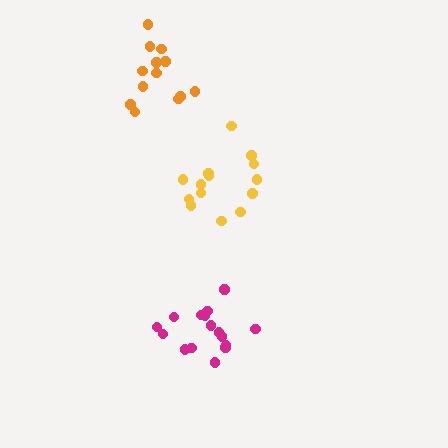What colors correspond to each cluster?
The clusters are colored: yellow, magenta, orange.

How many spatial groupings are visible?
There are 3 spatial groupings.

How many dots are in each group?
Group 1: 14 dots, Group 2: 16 dots, Group 3: 13 dots (43 total).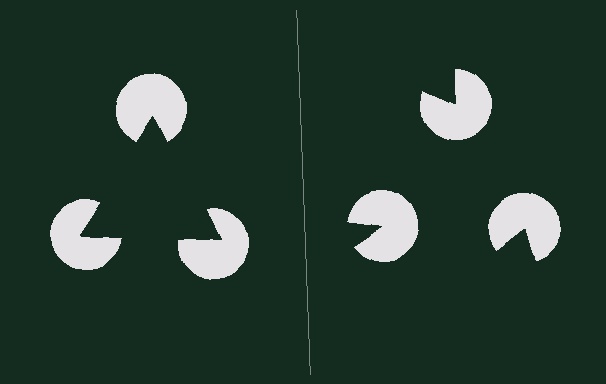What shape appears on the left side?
An illusory triangle.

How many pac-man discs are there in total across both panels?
6 — 3 on each side.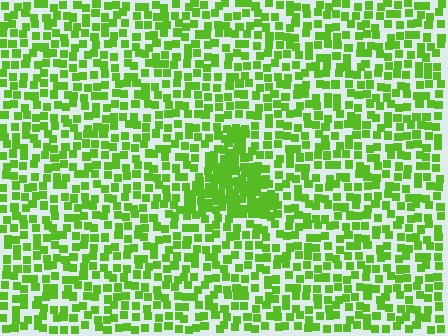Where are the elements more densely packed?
The elements are more densely packed inside the triangle boundary.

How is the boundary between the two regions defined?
The boundary is defined by a change in element density (approximately 2.0x ratio). All elements are the same color, size, and shape.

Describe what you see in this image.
The image contains small lime elements arranged at two different densities. A triangle-shaped region is visible where the elements are more densely packed than the surrounding area.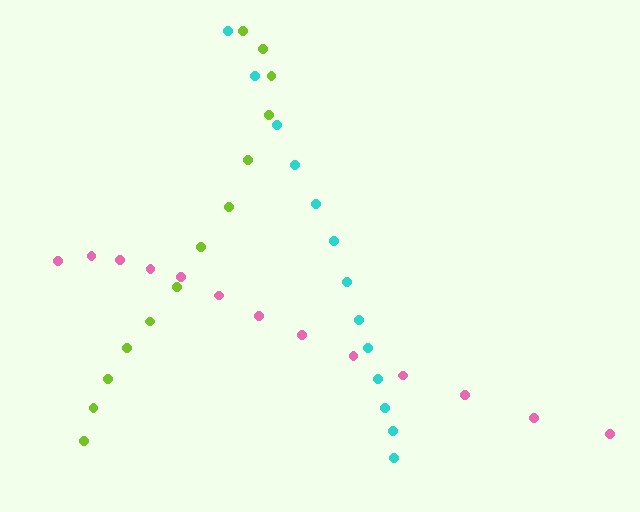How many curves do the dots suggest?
There are 3 distinct paths.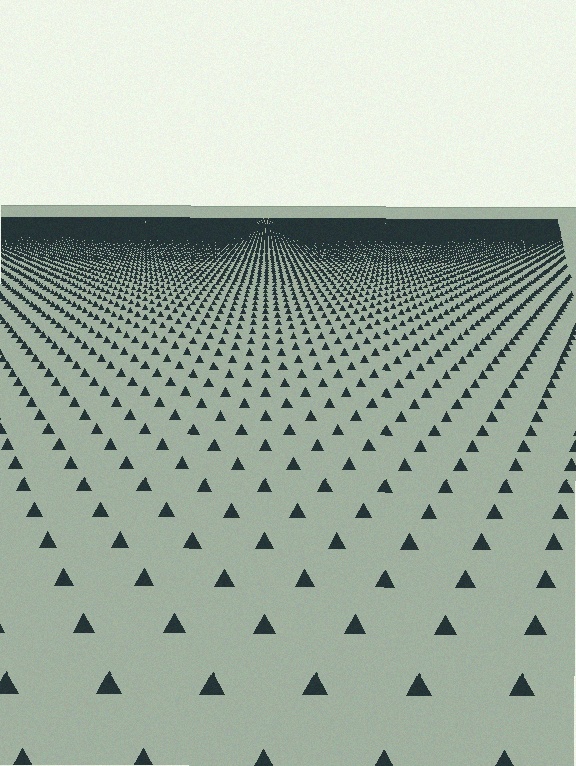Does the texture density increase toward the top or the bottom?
Density increases toward the top.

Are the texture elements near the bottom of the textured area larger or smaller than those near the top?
Larger. Near the bottom, elements are closer to the viewer and appear at a bigger on-screen size.